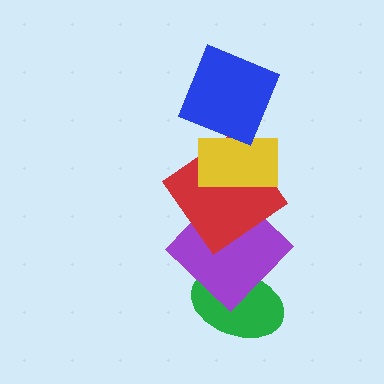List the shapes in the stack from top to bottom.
From top to bottom: the blue square, the yellow rectangle, the red diamond, the purple diamond, the green ellipse.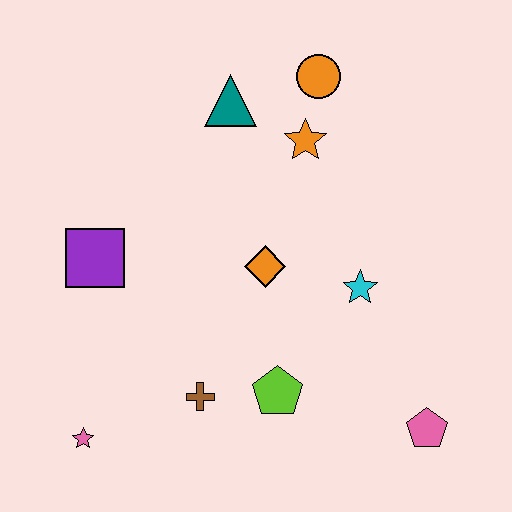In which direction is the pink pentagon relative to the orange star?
The pink pentagon is below the orange star.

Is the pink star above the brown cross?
No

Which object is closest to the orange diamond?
The cyan star is closest to the orange diamond.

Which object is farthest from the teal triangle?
The pink pentagon is farthest from the teal triangle.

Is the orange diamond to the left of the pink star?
No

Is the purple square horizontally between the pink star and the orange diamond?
Yes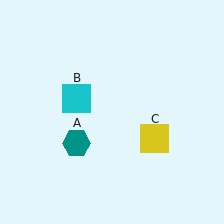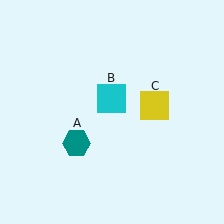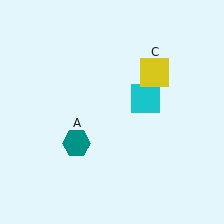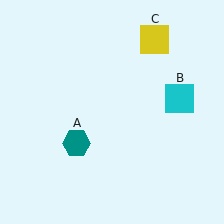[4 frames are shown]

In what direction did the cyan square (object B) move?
The cyan square (object B) moved right.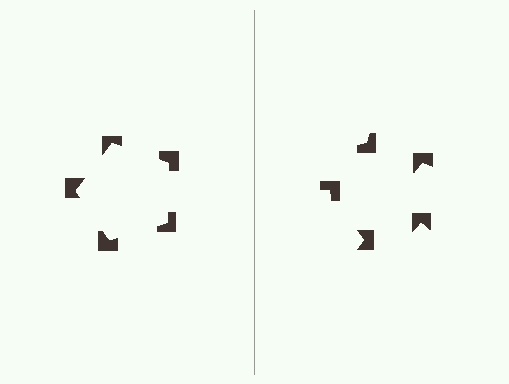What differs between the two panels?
The notched squares are positioned identically on both sides; only the wedge orientations differ. On the left they align to a pentagon; on the right they are misaligned.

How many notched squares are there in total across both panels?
10 — 5 on each side.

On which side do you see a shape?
An illusory pentagon appears on the left side. On the right side the wedge cuts are rotated, so no coherent shape forms.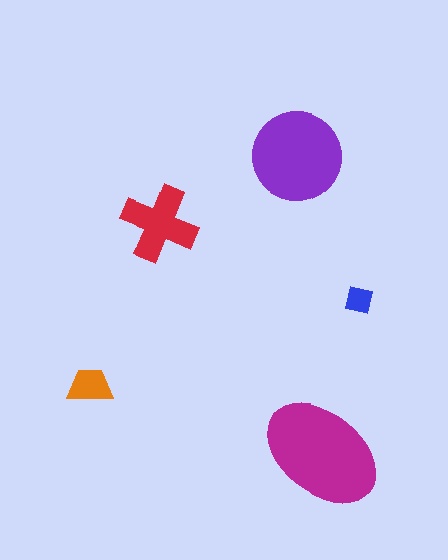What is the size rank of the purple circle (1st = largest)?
2nd.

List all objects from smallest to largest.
The blue square, the orange trapezoid, the red cross, the purple circle, the magenta ellipse.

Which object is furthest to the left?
The orange trapezoid is leftmost.